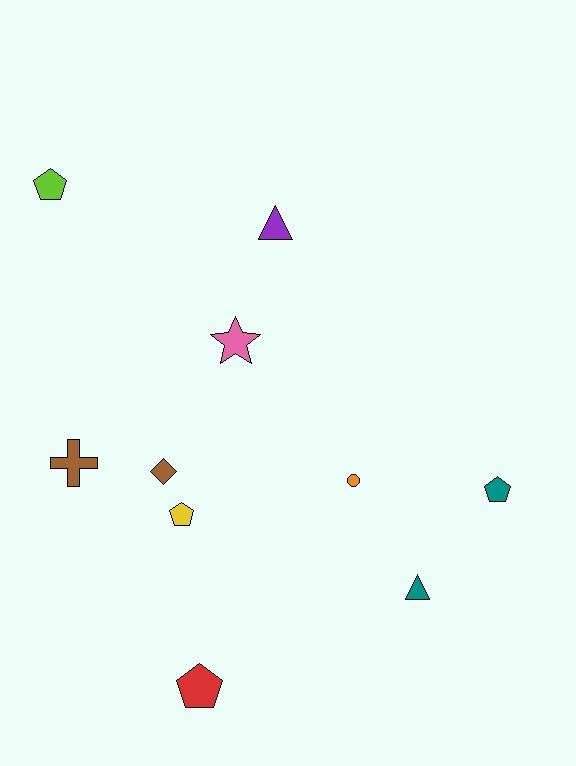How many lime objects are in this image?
There is 1 lime object.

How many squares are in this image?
There are no squares.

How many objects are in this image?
There are 10 objects.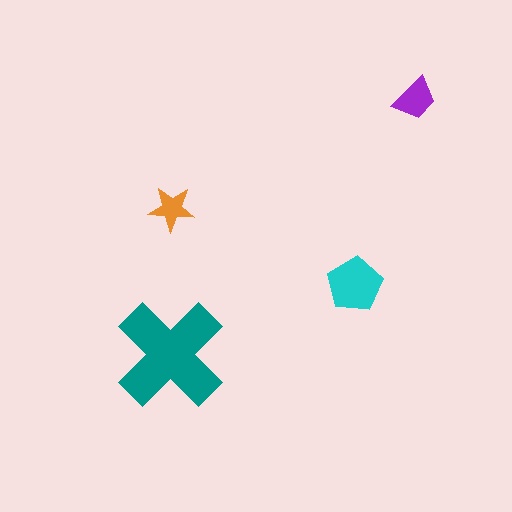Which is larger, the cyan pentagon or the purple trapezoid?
The cyan pentagon.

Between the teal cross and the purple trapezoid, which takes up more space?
The teal cross.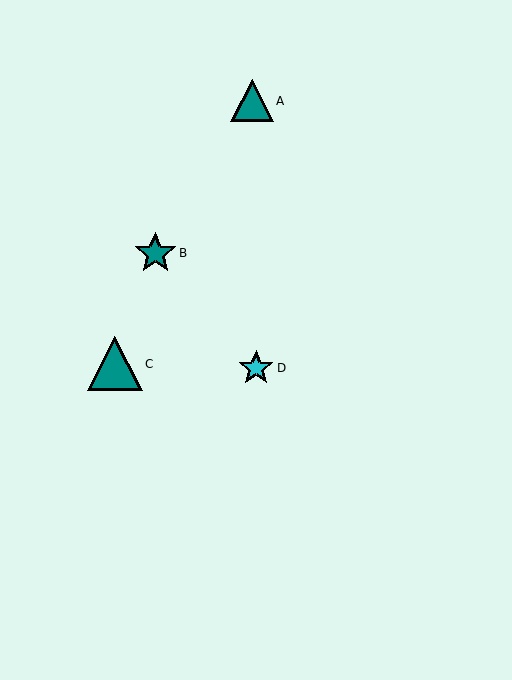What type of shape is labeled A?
Shape A is a teal triangle.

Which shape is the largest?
The teal triangle (labeled C) is the largest.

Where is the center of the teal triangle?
The center of the teal triangle is at (252, 101).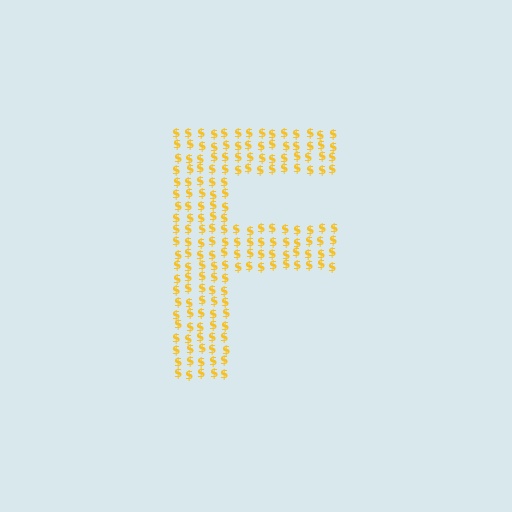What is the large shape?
The large shape is the letter F.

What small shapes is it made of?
It is made of small dollar signs.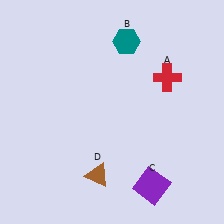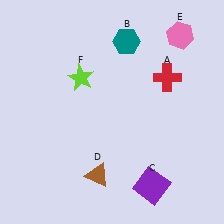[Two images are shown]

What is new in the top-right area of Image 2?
A pink hexagon (E) was added in the top-right area of Image 2.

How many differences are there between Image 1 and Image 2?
There are 2 differences between the two images.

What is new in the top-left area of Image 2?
A lime star (F) was added in the top-left area of Image 2.